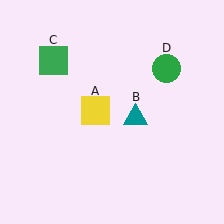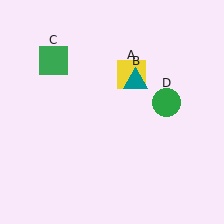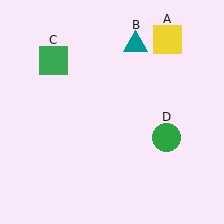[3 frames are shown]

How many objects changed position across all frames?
3 objects changed position: yellow square (object A), teal triangle (object B), green circle (object D).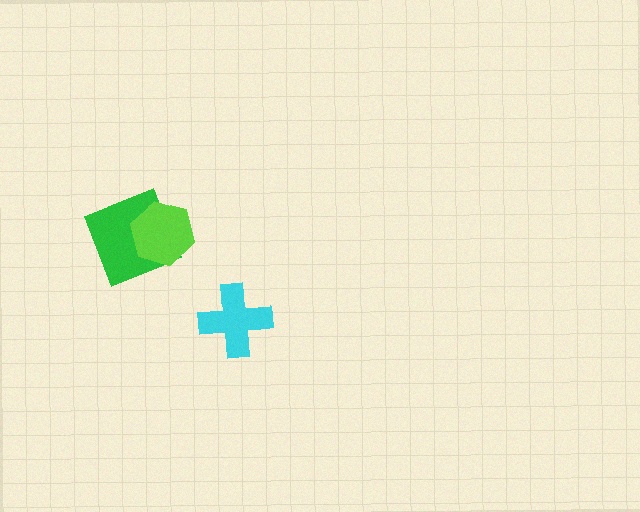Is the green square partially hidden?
Yes, it is partially covered by another shape.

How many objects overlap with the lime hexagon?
1 object overlaps with the lime hexagon.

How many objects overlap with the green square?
1 object overlaps with the green square.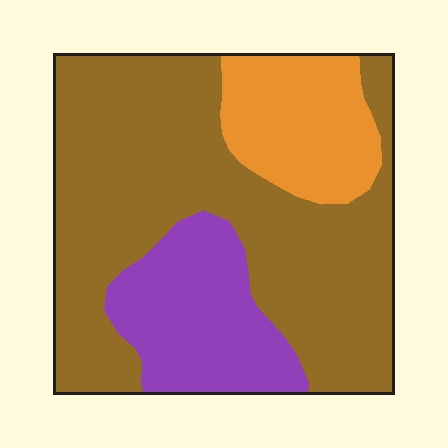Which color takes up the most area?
Brown, at roughly 60%.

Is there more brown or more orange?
Brown.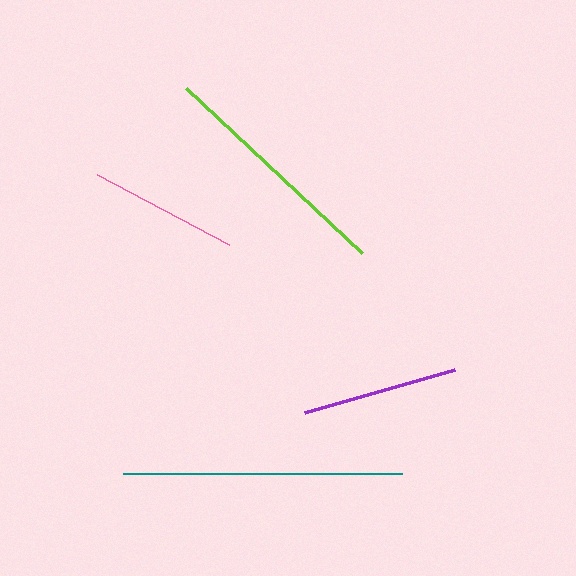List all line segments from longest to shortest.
From longest to shortest: teal, lime, purple, pink.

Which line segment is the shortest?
The pink line is the shortest at approximately 150 pixels.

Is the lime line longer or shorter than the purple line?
The lime line is longer than the purple line.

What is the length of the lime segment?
The lime segment is approximately 241 pixels long.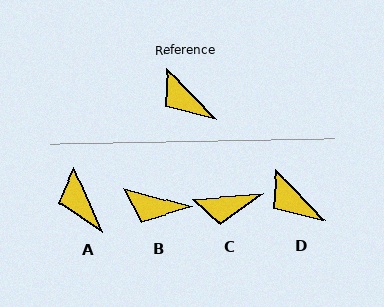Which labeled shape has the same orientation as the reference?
D.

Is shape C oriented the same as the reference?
No, it is off by about 51 degrees.